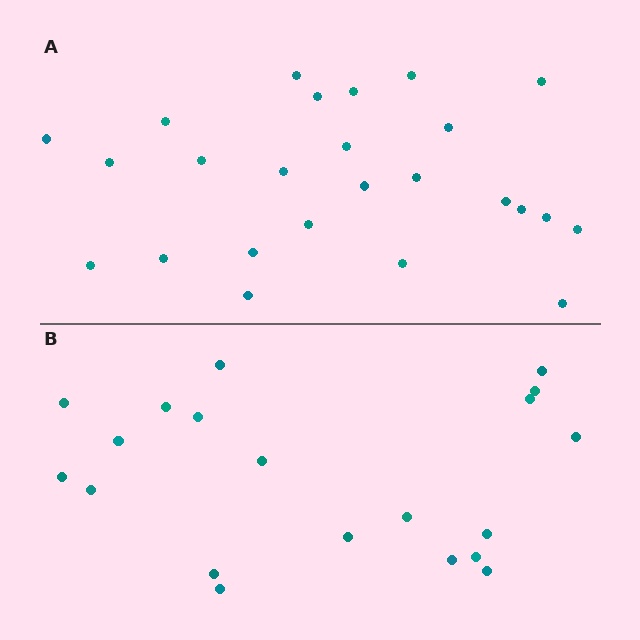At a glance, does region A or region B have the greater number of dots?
Region A (the top region) has more dots.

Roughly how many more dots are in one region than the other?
Region A has about 5 more dots than region B.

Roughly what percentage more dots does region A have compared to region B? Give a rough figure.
About 25% more.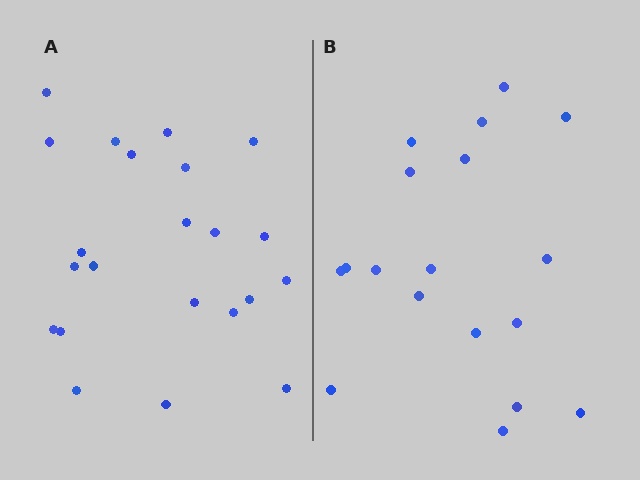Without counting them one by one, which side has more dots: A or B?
Region A (the left region) has more dots.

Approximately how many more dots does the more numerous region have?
Region A has about 4 more dots than region B.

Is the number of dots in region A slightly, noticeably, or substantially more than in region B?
Region A has only slightly more — the two regions are fairly close. The ratio is roughly 1.2 to 1.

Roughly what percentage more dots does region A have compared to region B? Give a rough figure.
About 20% more.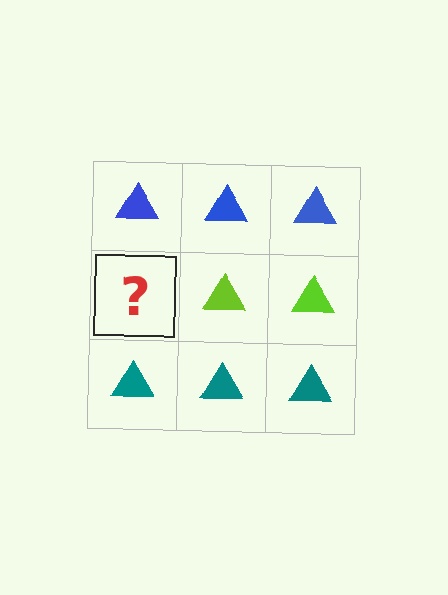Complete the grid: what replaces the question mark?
The question mark should be replaced with a lime triangle.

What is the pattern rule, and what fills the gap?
The rule is that each row has a consistent color. The gap should be filled with a lime triangle.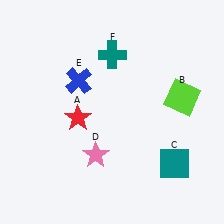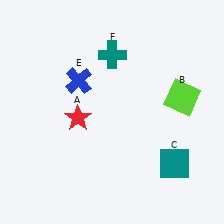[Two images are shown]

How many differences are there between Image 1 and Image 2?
There is 1 difference between the two images.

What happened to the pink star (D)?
The pink star (D) was removed in Image 2. It was in the bottom-left area of Image 1.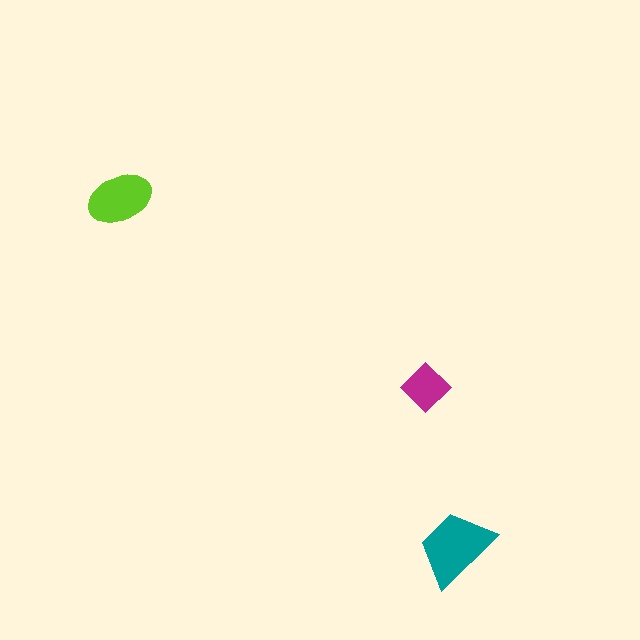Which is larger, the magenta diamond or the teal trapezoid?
The teal trapezoid.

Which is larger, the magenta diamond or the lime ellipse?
The lime ellipse.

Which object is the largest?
The teal trapezoid.